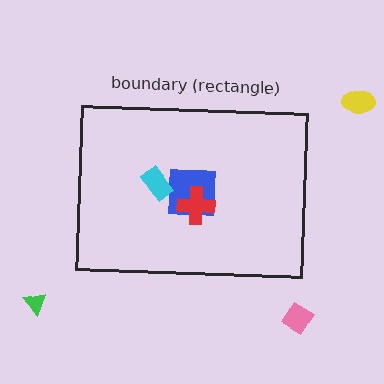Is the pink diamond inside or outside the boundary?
Outside.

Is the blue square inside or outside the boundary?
Inside.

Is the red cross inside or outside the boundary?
Inside.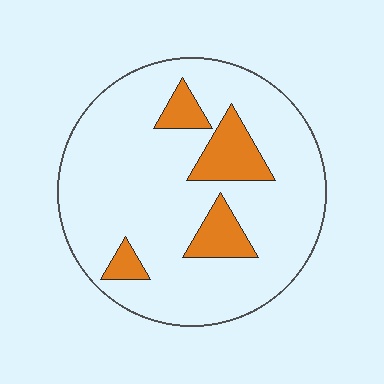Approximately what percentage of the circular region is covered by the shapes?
Approximately 15%.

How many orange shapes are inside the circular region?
4.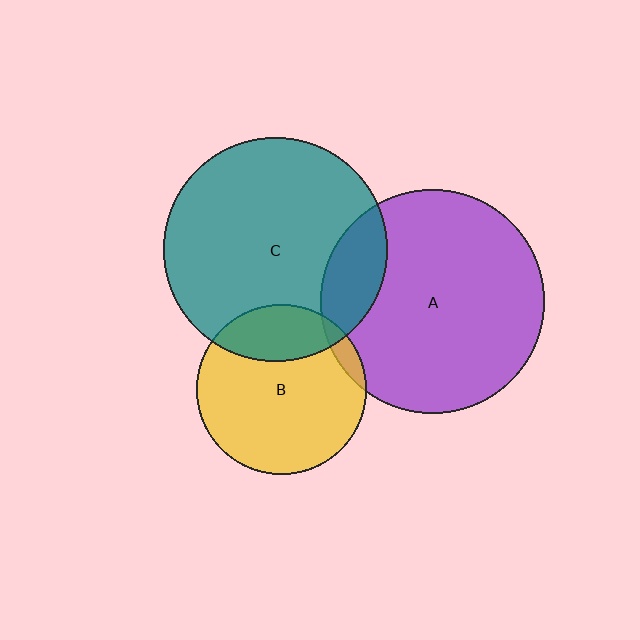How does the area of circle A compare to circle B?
Approximately 1.7 times.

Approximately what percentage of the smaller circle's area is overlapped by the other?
Approximately 5%.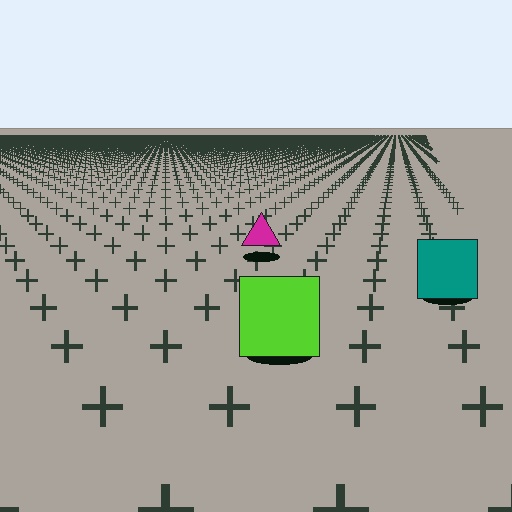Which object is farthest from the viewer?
The magenta triangle is farthest from the viewer. It appears smaller and the ground texture around it is denser.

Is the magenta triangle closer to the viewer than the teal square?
No. The teal square is closer — you can tell from the texture gradient: the ground texture is coarser near it.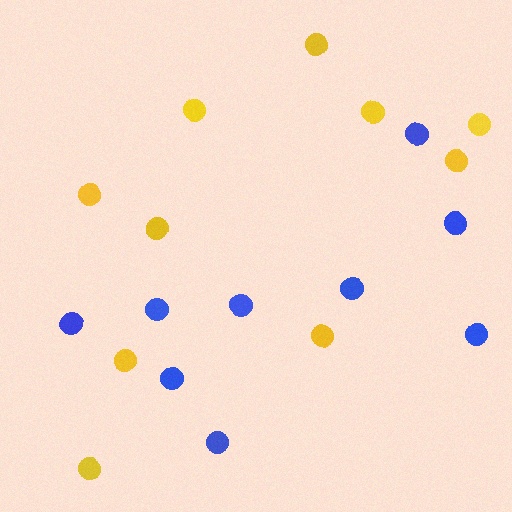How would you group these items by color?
There are 2 groups: one group of blue circles (9) and one group of yellow circles (10).